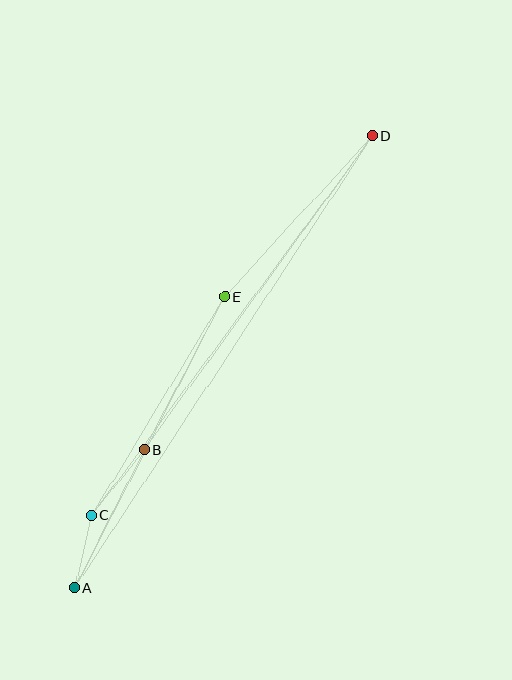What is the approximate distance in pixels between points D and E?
The distance between D and E is approximately 218 pixels.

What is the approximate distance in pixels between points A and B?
The distance between A and B is approximately 155 pixels.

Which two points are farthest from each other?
Points A and D are farthest from each other.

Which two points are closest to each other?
Points A and C are closest to each other.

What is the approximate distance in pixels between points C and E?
The distance between C and E is approximately 256 pixels.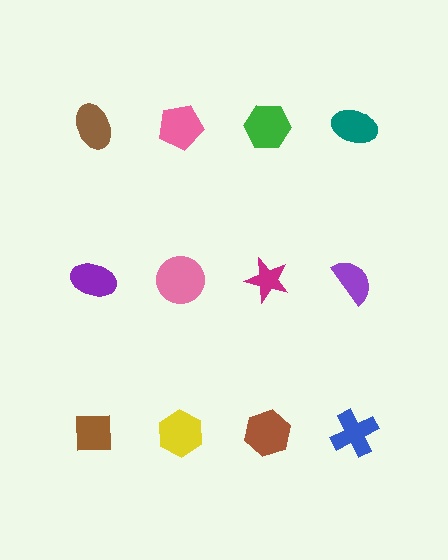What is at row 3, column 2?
A yellow hexagon.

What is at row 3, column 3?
A brown hexagon.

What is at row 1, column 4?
A teal ellipse.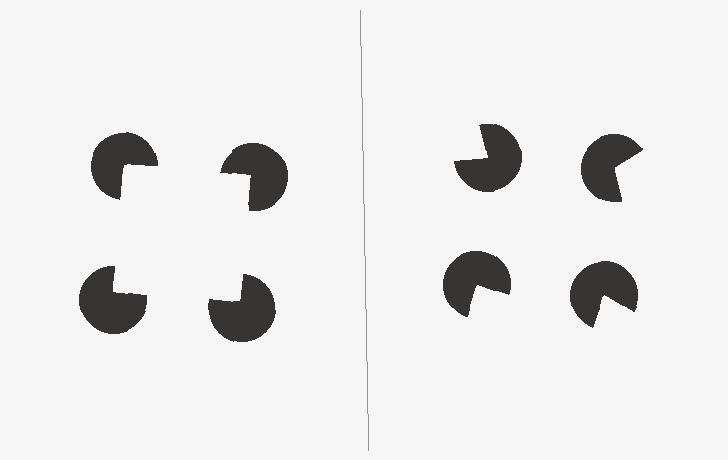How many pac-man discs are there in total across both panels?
8 — 4 on each side.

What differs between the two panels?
The pac-man discs are positioned identically on both sides; only the wedge orientations differ. On the left they align to a square; on the right they are misaligned.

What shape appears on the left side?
An illusory square.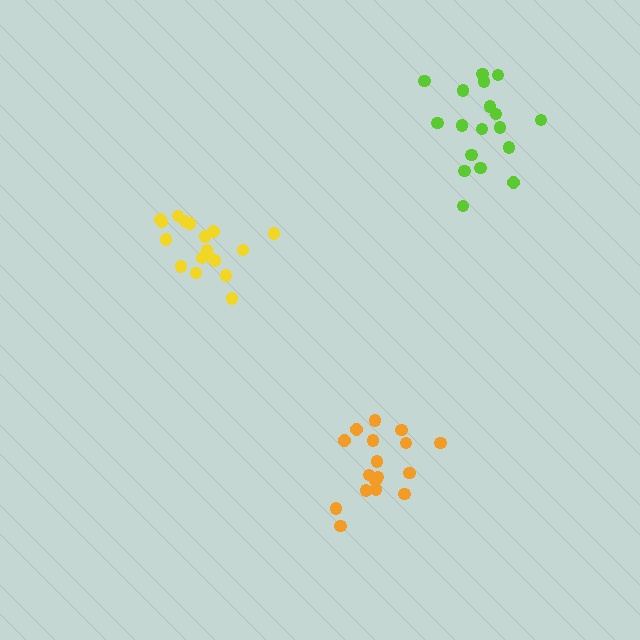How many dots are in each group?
Group 1: 18 dots, Group 2: 18 dots, Group 3: 17 dots (53 total).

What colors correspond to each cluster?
The clusters are colored: lime, yellow, orange.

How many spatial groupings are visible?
There are 3 spatial groupings.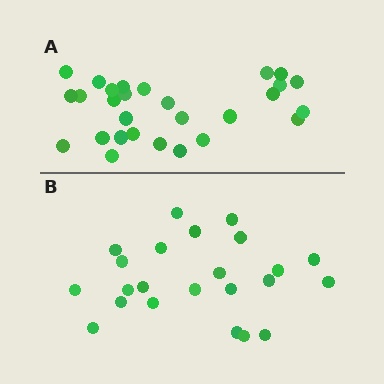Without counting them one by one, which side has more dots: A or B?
Region A (the top region) has more dots.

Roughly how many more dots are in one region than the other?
Region A has about 5 more dots than region B.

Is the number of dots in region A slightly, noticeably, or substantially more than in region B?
Region A has only slightly more — the two regions are fairly close. The ratio is roughly 1.2 to 1.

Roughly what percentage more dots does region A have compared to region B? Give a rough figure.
About 20% more.